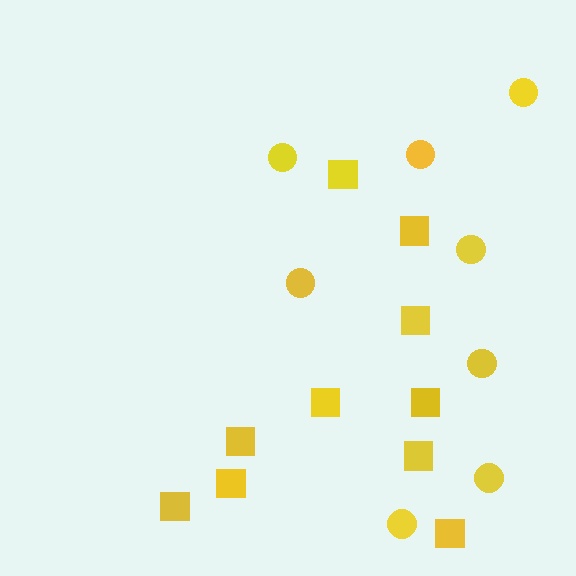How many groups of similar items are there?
There are 2 groups: one group of squares (10) and one group of circles (8).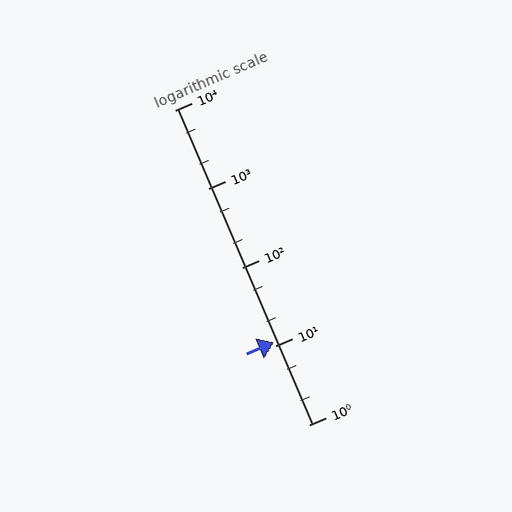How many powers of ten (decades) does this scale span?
The scale spans 4 decades, from 1 to 10000.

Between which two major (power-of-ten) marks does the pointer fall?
The pointer is between 10 and 100.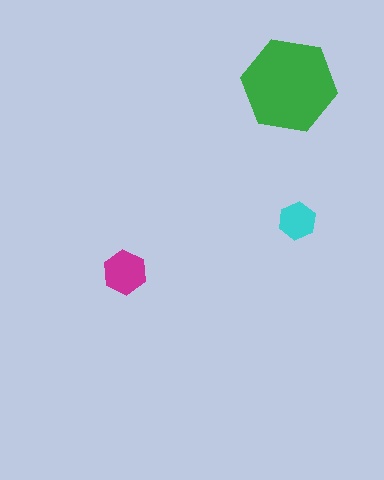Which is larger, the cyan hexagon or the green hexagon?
The green one.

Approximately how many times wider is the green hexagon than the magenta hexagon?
About 2 times wider.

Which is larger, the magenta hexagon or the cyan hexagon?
The magenta one.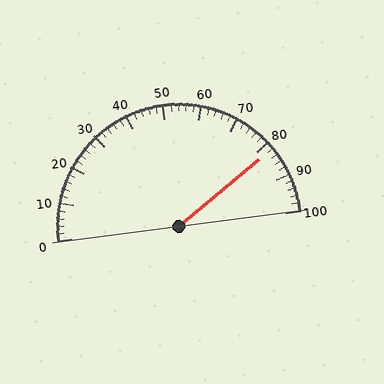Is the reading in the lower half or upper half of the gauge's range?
The reading is in the upper half of the range (0 to 100).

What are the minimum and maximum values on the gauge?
The gauge ranges from 0 to 100.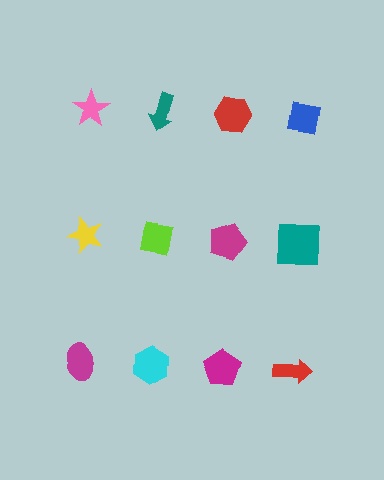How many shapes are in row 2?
4 shapes.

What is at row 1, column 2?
A teal arrow.